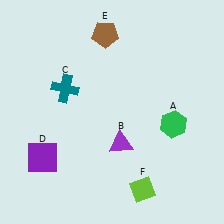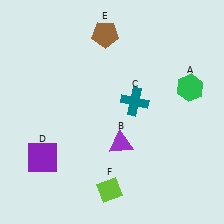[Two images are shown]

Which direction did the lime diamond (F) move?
The lime diamond (F) moved left.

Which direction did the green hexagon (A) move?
The green hexagon (A) moved up.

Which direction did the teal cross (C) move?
The teal cross (C) moved right.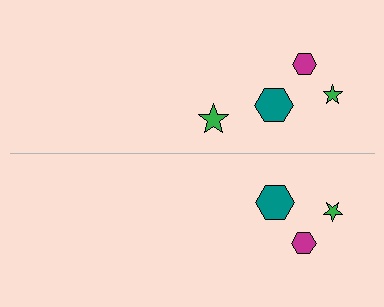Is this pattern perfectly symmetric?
No, the pattern is not perfectly symmetric. A green star is missing from the bottom side.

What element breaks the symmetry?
A green star is missing from the bottom side.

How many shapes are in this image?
There are 7 shapes in this image.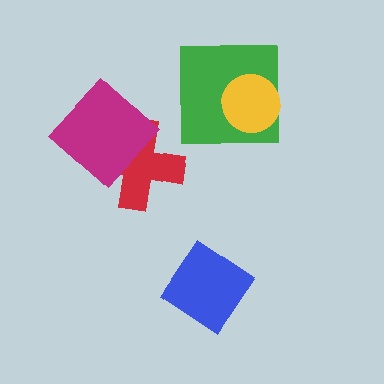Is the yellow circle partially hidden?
No, no other shape covers it.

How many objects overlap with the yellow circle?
1 object overlaps with the yellow circle.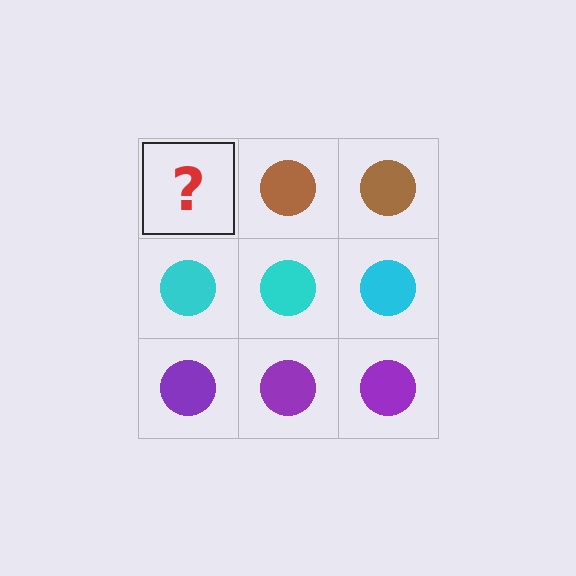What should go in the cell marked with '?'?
The missing cell should contain a brown circle.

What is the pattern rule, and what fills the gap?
The rule is that each row has a consistent color. The gap should be filled with a brown circle.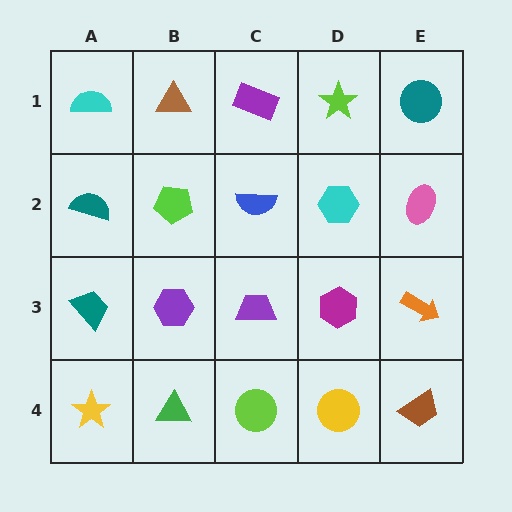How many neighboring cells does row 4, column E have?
2.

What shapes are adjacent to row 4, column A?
A teal trapezoid (row 3, column A), a green triangle (row 4, column B).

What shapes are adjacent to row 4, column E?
An orange arrow (row 3, column E), a yellow circle (row 4, column D).